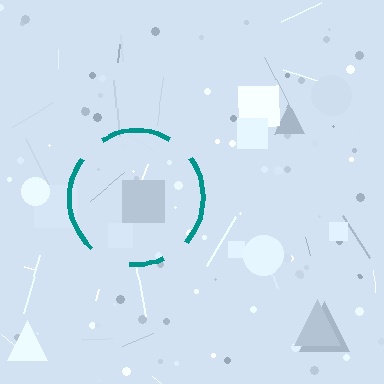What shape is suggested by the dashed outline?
The dashed outline suggests a circle.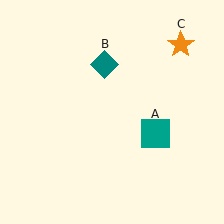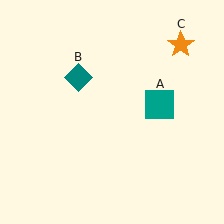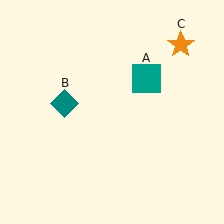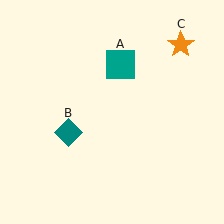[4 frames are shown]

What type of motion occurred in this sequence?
The teal square (object A), teal diamond (object B) rotated counterclockwise around the center of the scene.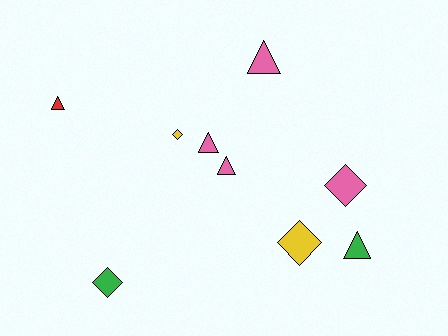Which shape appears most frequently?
Triangle, with 5 objects.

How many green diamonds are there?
There is 1 green diamond.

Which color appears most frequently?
Pink, with 4 objects.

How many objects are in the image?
There are 9 objects.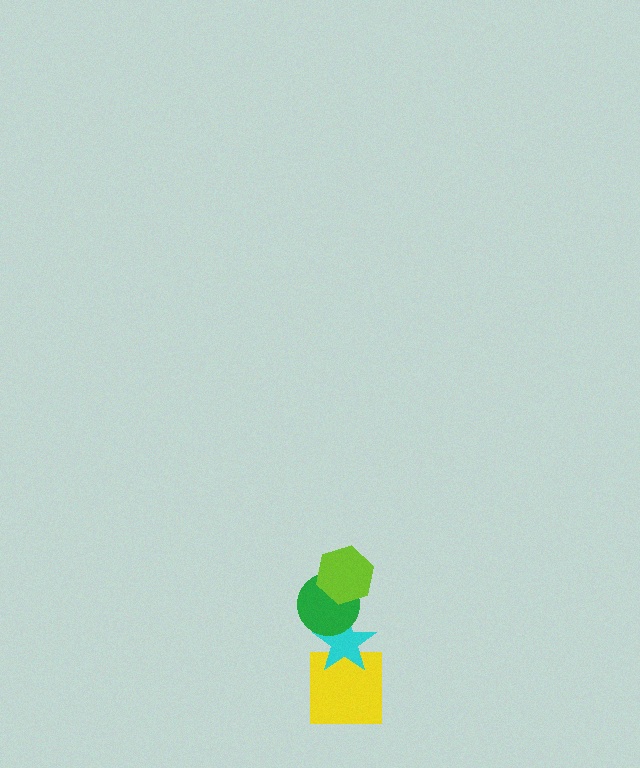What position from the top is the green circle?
The green circle is 2nd from the top.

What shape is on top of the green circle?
The lime hexagon is on top of the green circle.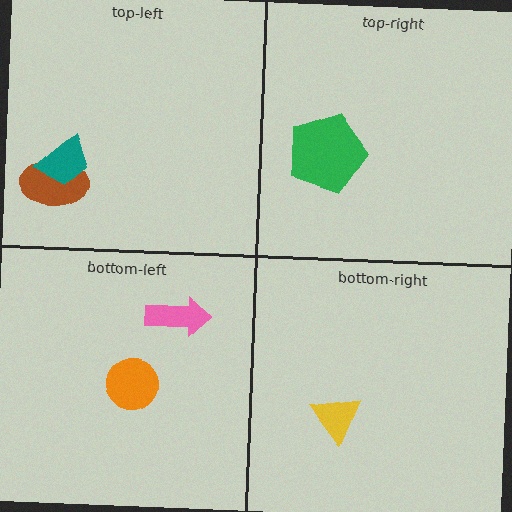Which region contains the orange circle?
The bottom-left region.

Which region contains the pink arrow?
The bottom-left region.